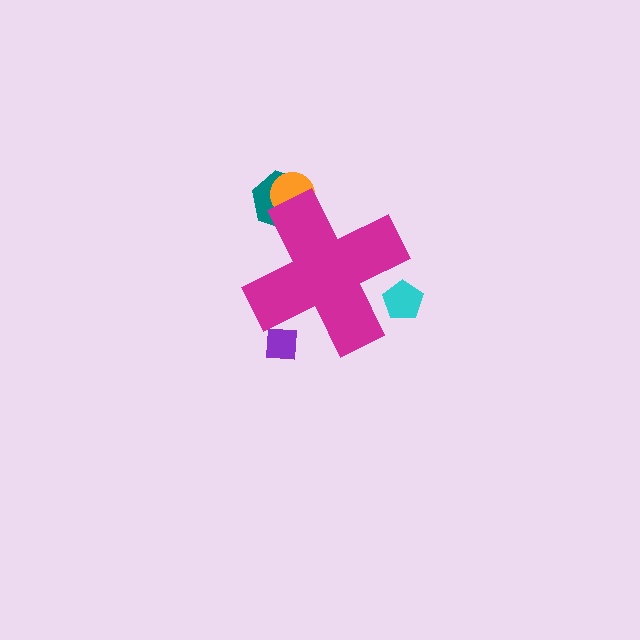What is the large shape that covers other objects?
A magenta cross.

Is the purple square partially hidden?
Yes, the purple square is partially hidden behind the magenta cross.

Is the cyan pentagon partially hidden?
Yes, the cyan pentagon is partially hidden behind the magenta cross.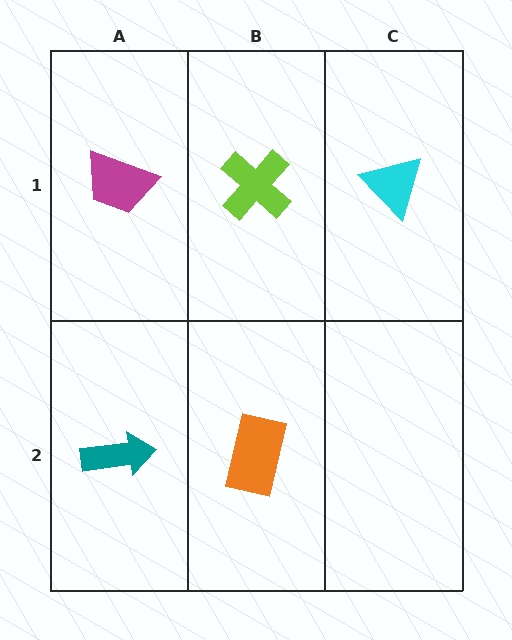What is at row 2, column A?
A teal arrow.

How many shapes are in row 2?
2 shapes.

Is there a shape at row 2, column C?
No, that cell is empty.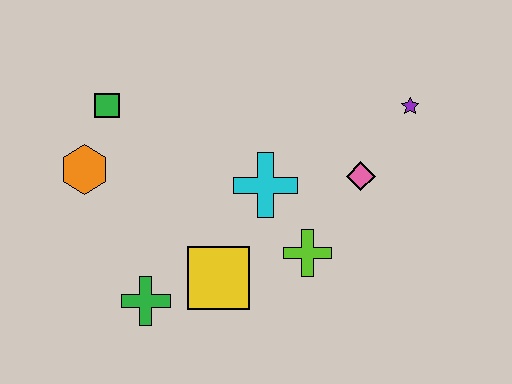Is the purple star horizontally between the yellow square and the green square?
No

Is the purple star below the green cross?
No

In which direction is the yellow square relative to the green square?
The yellow square is below the green square.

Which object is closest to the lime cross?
The cyan cross is closest to the lime cross.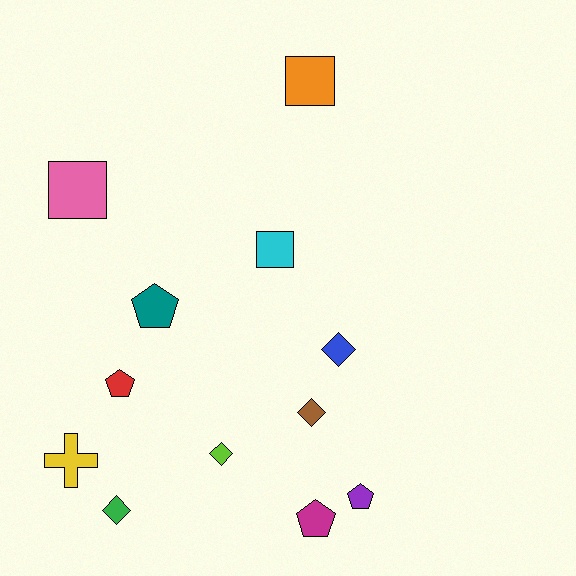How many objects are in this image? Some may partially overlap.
There are 12 objects.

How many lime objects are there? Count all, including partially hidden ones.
There is 1 lime object.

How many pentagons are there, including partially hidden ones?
There are 4 pentagons.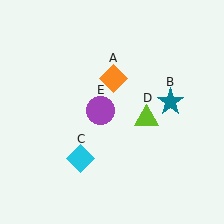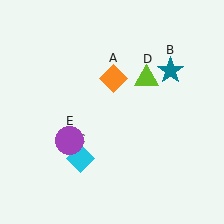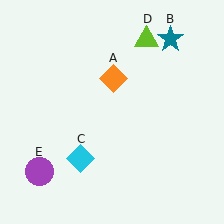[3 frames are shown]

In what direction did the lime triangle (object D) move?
The lime triangle (object D) moved up.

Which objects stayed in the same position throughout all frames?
Orange diamond (object A) and cyan diamond (object C) remained stationary.